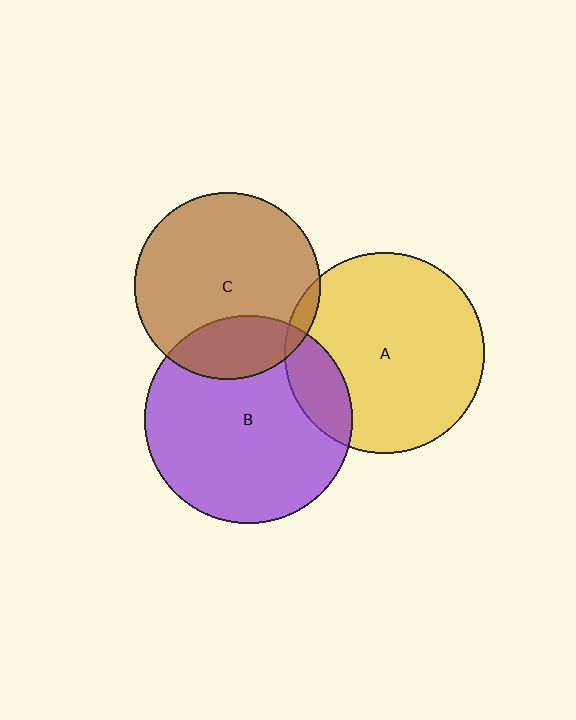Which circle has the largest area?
Circle B (purple).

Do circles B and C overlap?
Yes.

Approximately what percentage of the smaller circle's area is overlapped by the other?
Approximately 25%.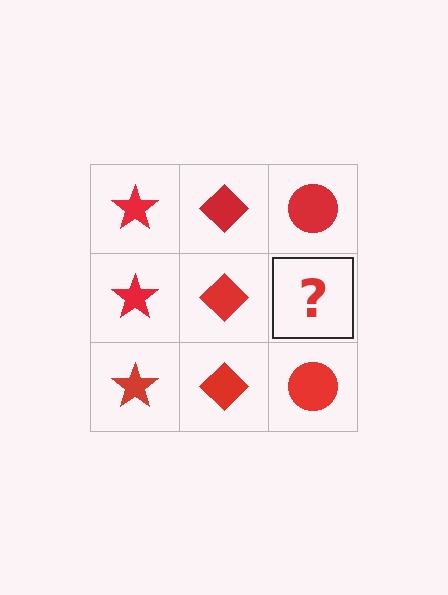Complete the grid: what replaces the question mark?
The question mark should be replaced with a red circle.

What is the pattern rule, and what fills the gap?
The rule is that each column has a consistent shape. The gap should be filled with a red circle.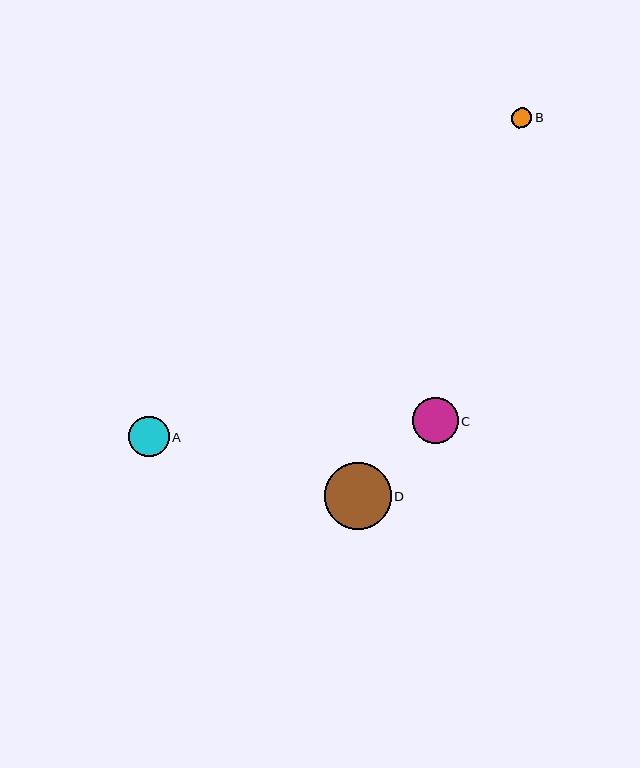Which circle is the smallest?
Circle B is the smallest with a size of approximately 21 pixels.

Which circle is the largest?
Circle D is the largest with a size of approximately 67 pixels.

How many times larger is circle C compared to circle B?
Circle C is approximately 2.2 times the size of circle B.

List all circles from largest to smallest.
From largest to smallest: D, C, A, B.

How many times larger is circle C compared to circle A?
Circle C is approximately 1.1 times the size of circle A.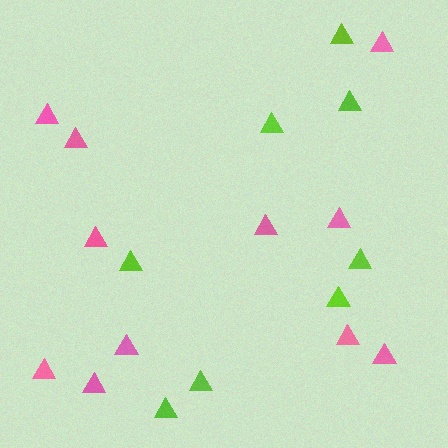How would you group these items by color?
There are 2 groups: one group of lime triangles (8) and one group of pink triangles (11).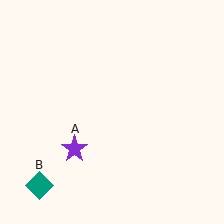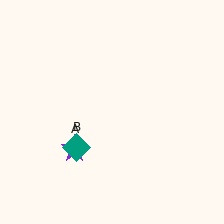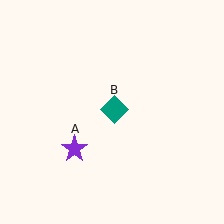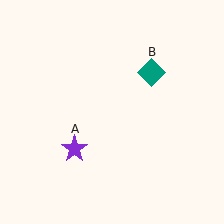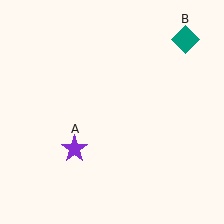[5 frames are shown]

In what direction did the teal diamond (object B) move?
The teal diamond (object B) moved up and to the right.